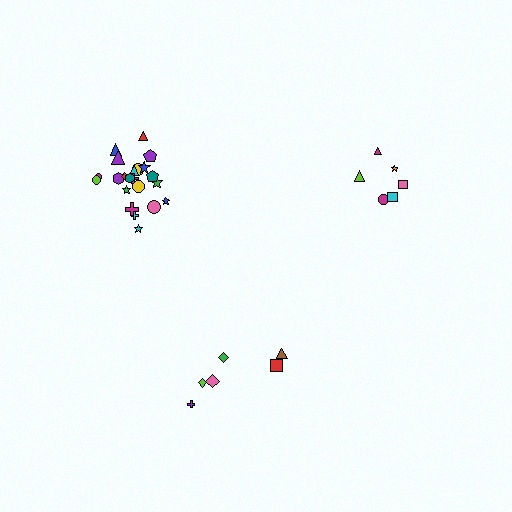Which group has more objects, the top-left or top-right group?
The top-left group.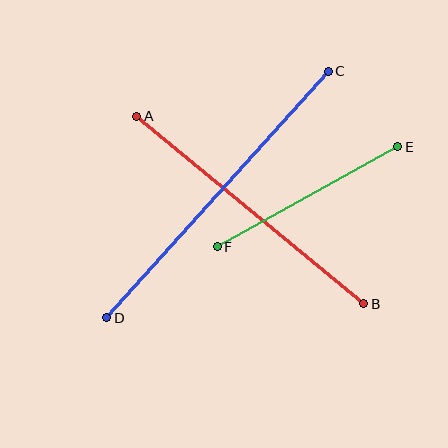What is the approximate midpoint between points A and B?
The midpoint is at approximately (250, 210) pixels.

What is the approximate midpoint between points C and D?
The midpoint is at approximately (218, 195) pixels.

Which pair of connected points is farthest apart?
Points C and D are farthest apart.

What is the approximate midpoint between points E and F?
The midpoint is at approximately (308, 197) pixels.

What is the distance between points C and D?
The distance is approximately 331 pixels.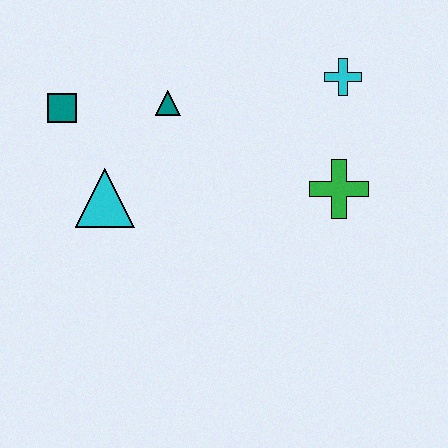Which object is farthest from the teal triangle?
The green cross is farthest from the teal triangle.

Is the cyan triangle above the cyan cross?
No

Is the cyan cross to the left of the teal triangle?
No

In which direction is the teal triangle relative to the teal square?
The teal triangle is to the right of the teal square.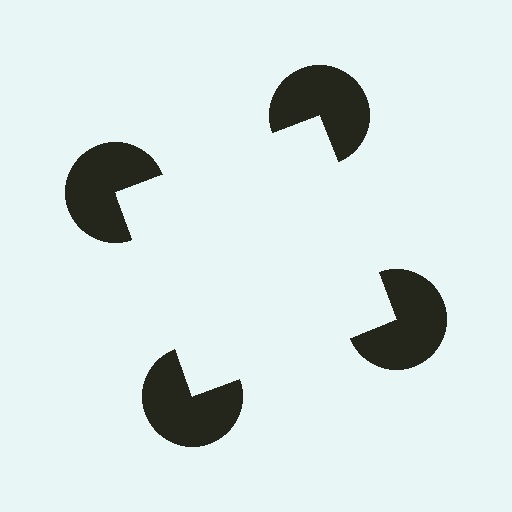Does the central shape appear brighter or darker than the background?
It typically appears slightly brighter than the background, even though no actual brightness change is drawn.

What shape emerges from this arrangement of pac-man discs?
An illusory square — its edges are inferred from the aligned wedge cuts in the pac-man discs, not physically drawn.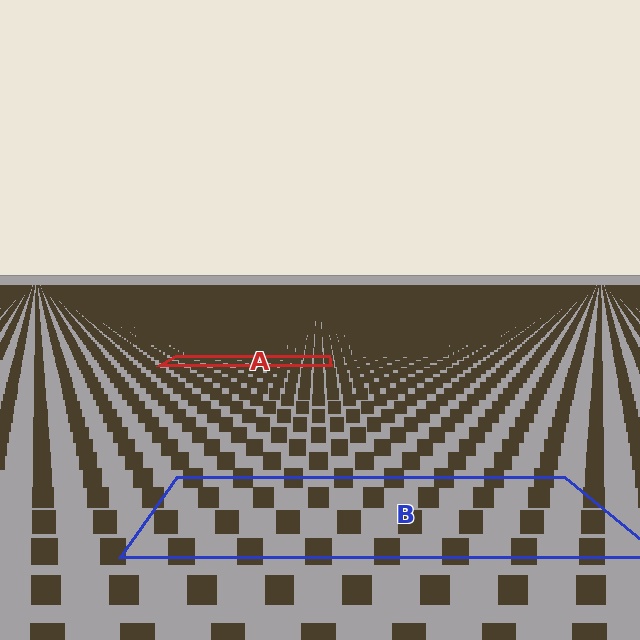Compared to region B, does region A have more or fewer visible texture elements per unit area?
Region A has more texture elements per unit area — they are packed more densely because it is farther away.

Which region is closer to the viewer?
Region B is closer. The texture elements there are larger and more spread out.